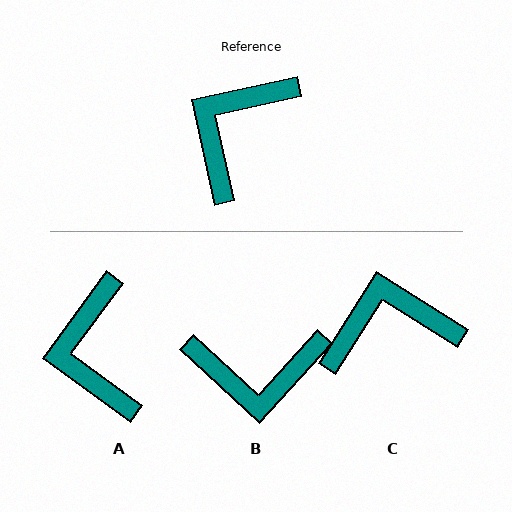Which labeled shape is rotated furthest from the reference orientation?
B, about 125 degrees away.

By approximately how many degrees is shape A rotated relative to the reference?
Approximately 41 degrees counter-clockwise.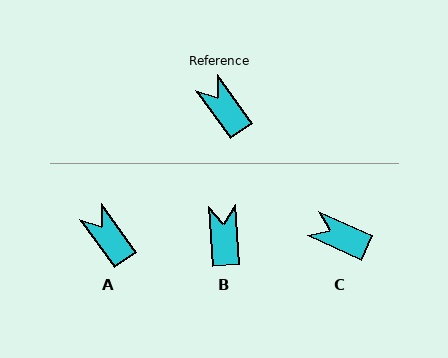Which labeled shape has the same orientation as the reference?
A.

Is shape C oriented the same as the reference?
No, it is off by about 30 degrees.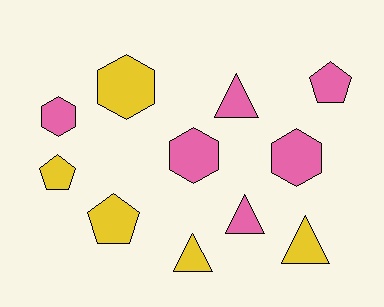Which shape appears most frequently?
Triangle, with 4 objects.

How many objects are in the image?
There are 11 objects.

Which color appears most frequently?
Pink, with 6 objects.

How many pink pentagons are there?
There is 1 pink pentagon.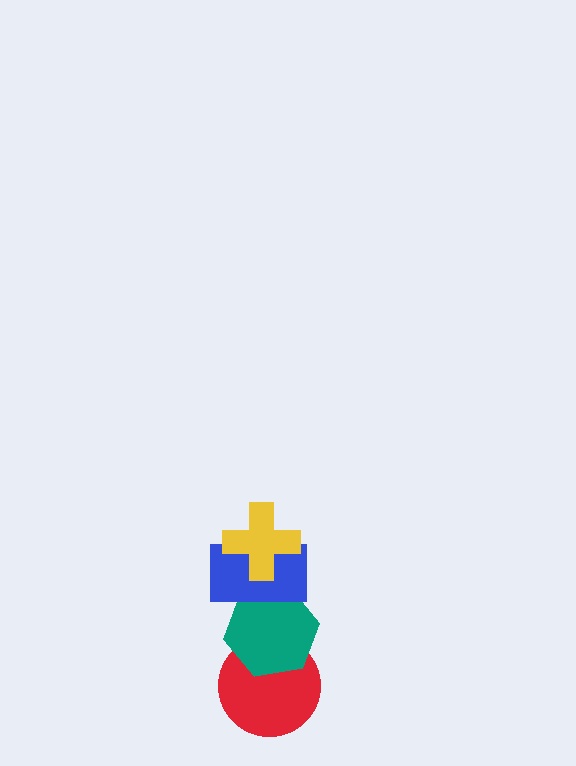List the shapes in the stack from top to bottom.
From top to bottom: the yellow cross, the blue rectangle, the teal hexagon, the red circle.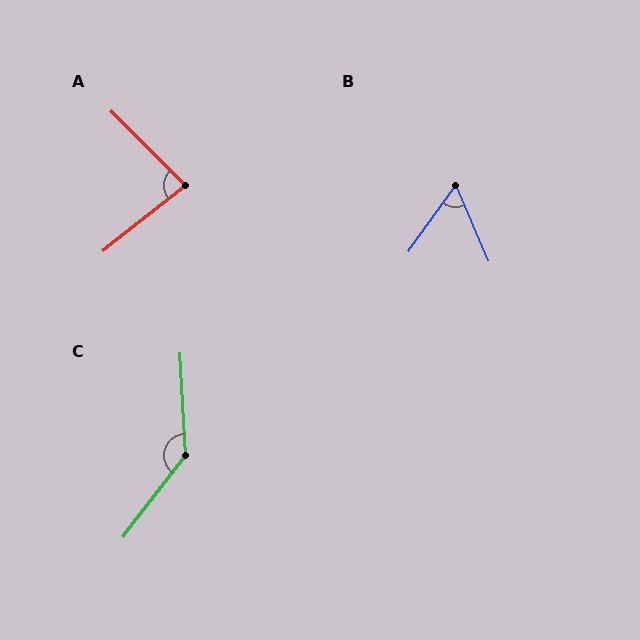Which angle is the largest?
C, at approximately 139 degrees.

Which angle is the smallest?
B, at approximately 59 degrees.